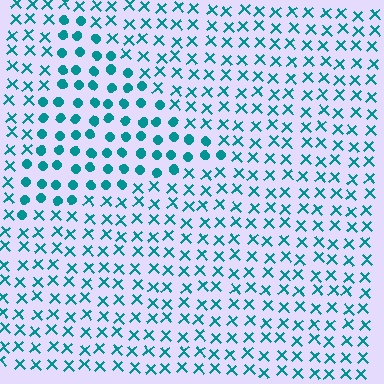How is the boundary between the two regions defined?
The boundary is defined by a change in element shape: circles inside vs. X marks outside. All elements share the same color and spacing.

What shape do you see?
I see a triangle.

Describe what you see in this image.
The image is filled with small teal elements arranged in a uniform grid. A triangle-shaped region contains circles, while the surrounding area contains X marks. The boundary is defined purely by the change in element shape.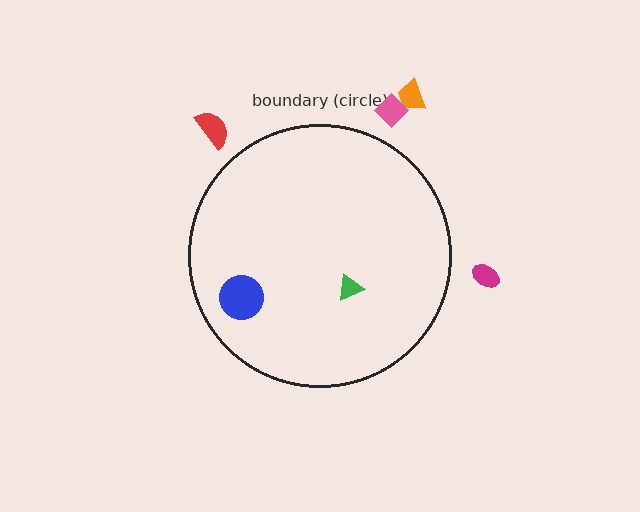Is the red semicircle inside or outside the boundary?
Outside.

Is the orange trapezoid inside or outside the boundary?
Outside.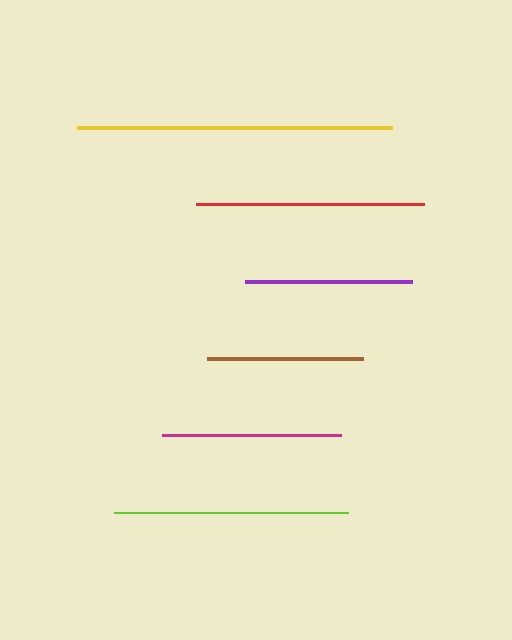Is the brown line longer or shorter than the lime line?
The lime line is longer than the brown line.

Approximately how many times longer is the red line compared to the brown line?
The red line is approximately 1.5 times the length of the brown line.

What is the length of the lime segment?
The lime segment is approximately 234 pixels long.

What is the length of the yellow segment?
The yellow segment is approximately 315 pixels long.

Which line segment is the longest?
The yellow line is the longest at approximately 315 pixels.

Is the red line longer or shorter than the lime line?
The lime line is longer than the red line.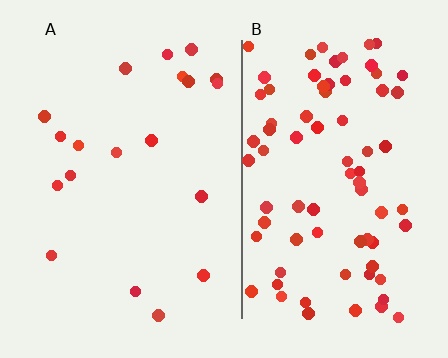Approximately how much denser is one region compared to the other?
Approximately 4.0× — region B over region A.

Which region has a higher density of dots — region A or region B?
B (the right).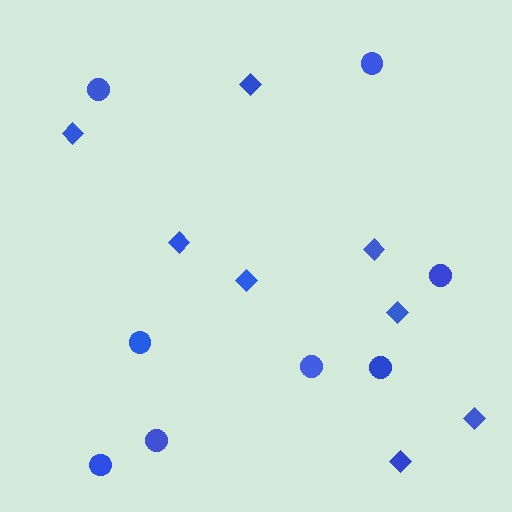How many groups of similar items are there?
There are 2 groups: one group of diamonds (8) and one group of circles (8).